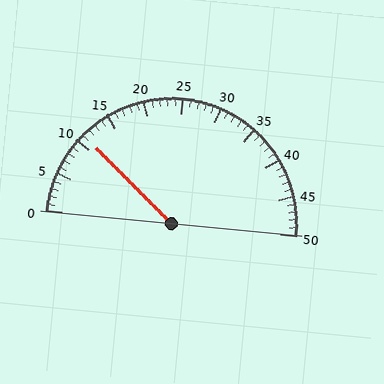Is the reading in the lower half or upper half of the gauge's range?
The reading is in the lower half of the range (0 to 50).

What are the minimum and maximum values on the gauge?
The gauge ranges from 0 to 50.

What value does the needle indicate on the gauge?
The needle indicates approximately 11.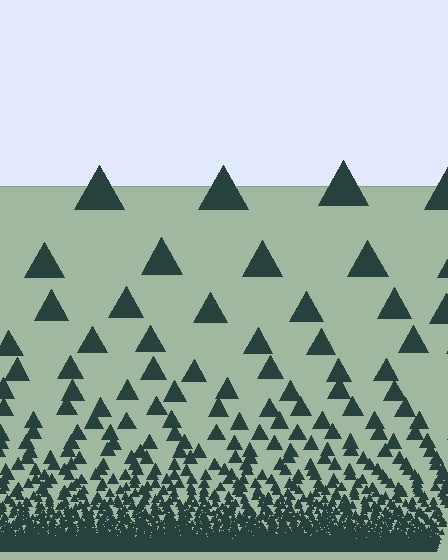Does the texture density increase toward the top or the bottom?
Density increases toward the bottom.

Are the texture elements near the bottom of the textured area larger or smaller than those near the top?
Smaller. The gradient is inverted — elements near the bottom are smaller and denser.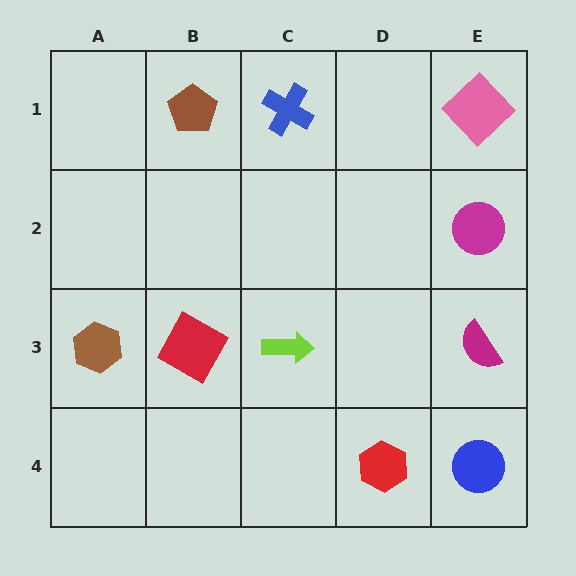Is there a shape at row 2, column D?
No, that cell is empty.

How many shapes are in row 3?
4 shapes.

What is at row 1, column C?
A blue cross.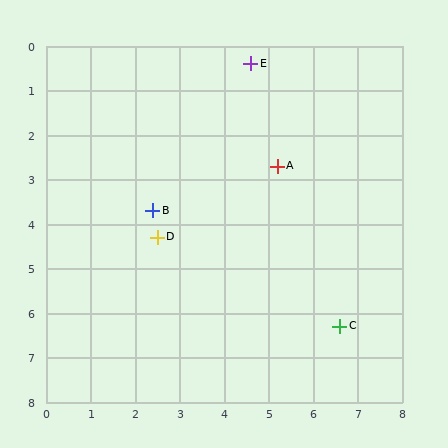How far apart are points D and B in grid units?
Points D and B are about 0.6 grid units apart.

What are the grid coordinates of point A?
Point A is at approximately (5.2, 2.7).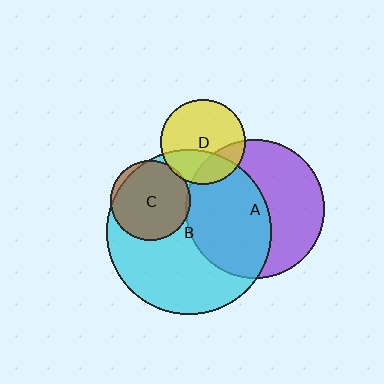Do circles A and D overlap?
Yes.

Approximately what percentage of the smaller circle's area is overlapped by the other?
Approximately 20%.